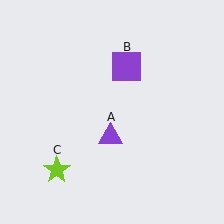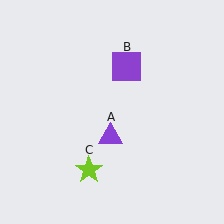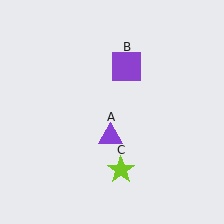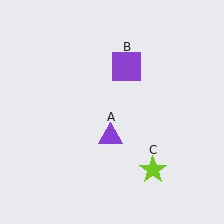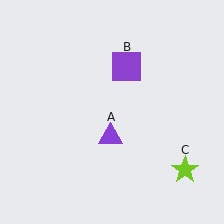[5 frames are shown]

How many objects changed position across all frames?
1 object changed position: lime star (object C).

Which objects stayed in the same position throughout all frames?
Purple triangle (object A) and purple square (object B) remained stationary.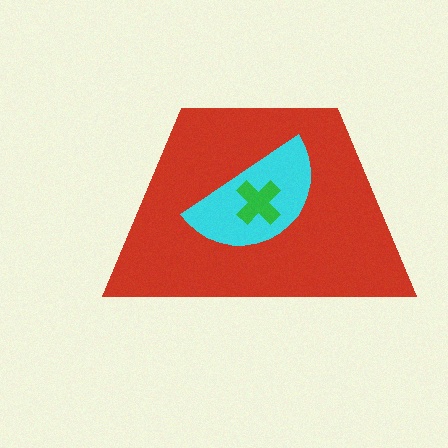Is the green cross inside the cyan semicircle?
Yes.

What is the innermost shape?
The green cross.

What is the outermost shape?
The red trapezoid.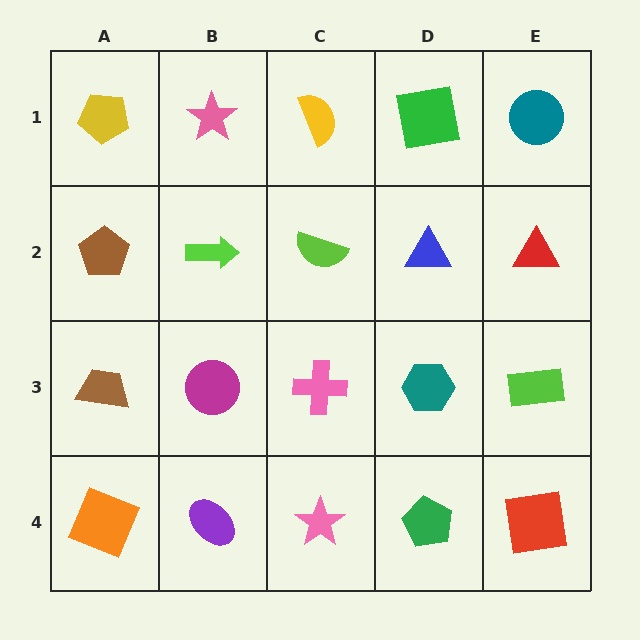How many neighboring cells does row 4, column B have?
3.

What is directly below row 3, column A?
An orange square.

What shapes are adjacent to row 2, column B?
A pink star (row 1, column B), a magenta circle (row 3, column B), a brown pentagon (row 2, column A), a lime semicircle (row 2, column C).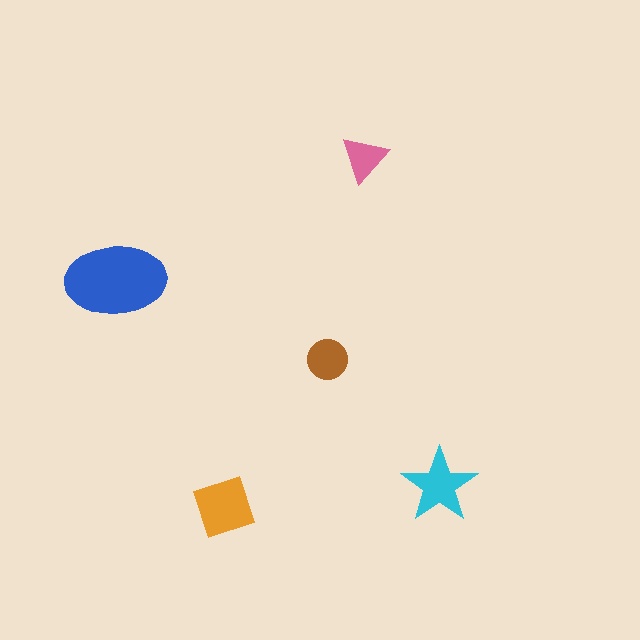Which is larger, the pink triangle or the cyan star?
The cyan star.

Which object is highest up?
The pink triangle is topmost.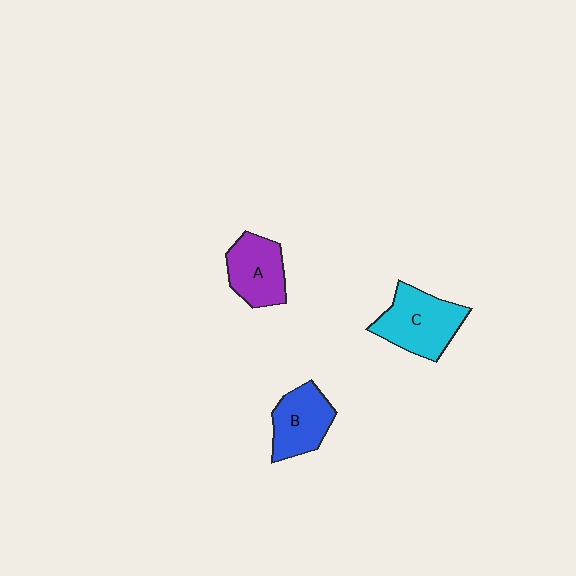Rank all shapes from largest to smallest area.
From largest to smallest: C (cyan), A (purple), B (blue).